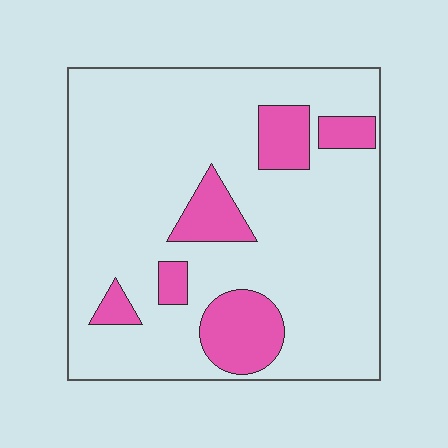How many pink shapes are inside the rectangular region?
6.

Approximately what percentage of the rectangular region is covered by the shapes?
Approximately 20%.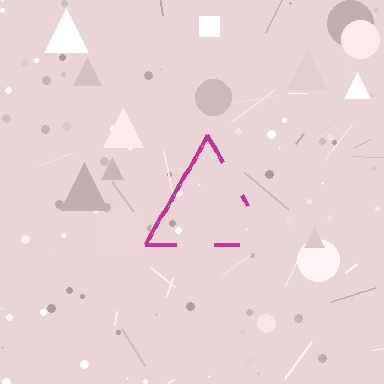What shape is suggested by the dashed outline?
The dashed outline suggests a triangle.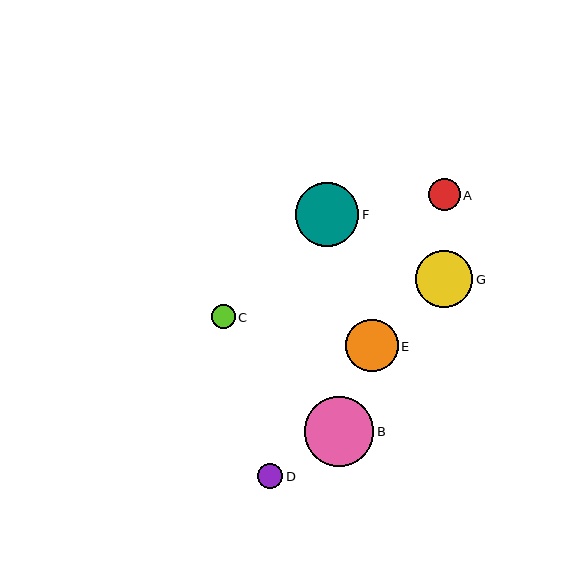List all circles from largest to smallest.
From largest to smallest: B, F, G, E, A, D, C.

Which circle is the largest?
Circle B is the largest with a size of approximately 69 pixels.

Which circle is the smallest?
Circle C is the smallest with a size of approximately 24 pixels.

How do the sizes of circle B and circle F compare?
Circle B and circle F are approximately the same size.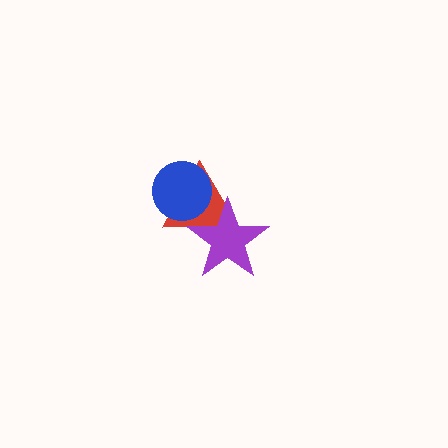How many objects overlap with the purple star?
1 object overlaps with the purple star.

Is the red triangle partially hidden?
Yes, it is partially covered by another shape.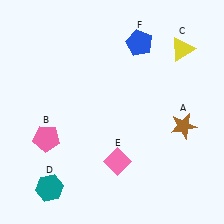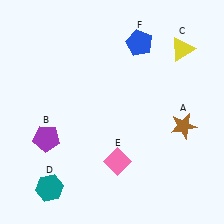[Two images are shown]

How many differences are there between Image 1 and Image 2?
There is 1 difference between the two images.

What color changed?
The pentagon (B) changed from pink in Image 1 to purple in Image 2.